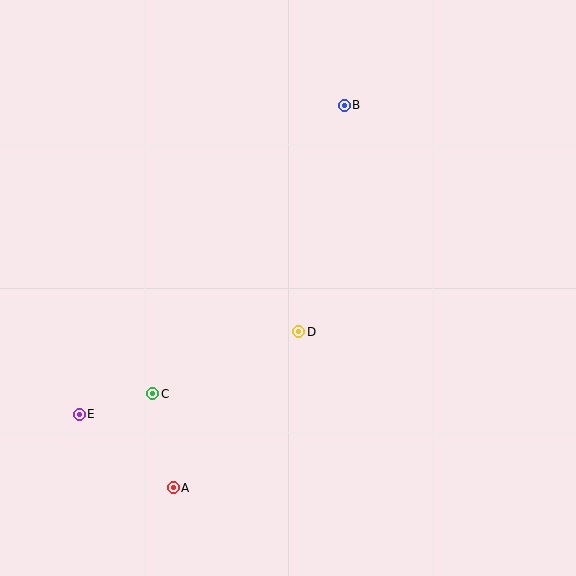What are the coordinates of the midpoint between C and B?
The midpoint between C and B is at (248, 249).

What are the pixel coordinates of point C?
Point C is at (153, 394).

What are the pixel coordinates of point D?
Point D is at (299, 332).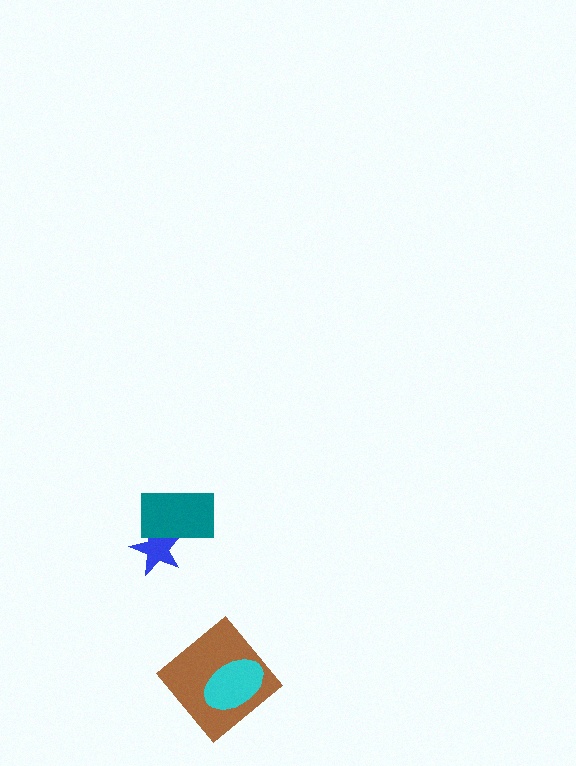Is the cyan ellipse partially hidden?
No, no other shape covers it.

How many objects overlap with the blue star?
1 object overlaps with the blue star.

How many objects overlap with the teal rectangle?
1 object overlaps with the teal rectangle.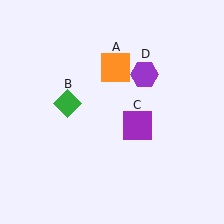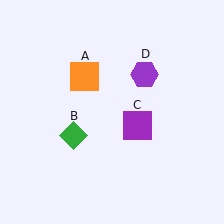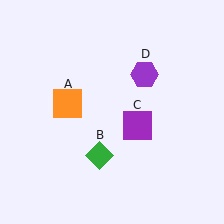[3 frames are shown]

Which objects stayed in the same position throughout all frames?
Purple square (object C) and purple hexagon (object D) remained stationary.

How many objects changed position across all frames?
2 objects changed position: orange square (object A), green diamond (object B).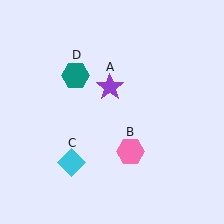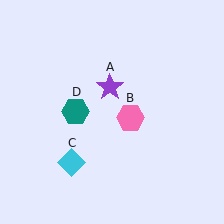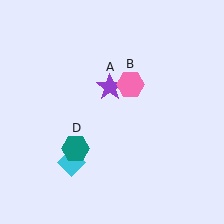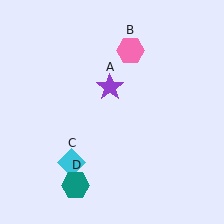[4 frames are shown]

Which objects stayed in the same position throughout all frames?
Purple star (object A) and cyan diamond (object C) remained stationary.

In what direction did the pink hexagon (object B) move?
The pink hexagon (object B) moved up.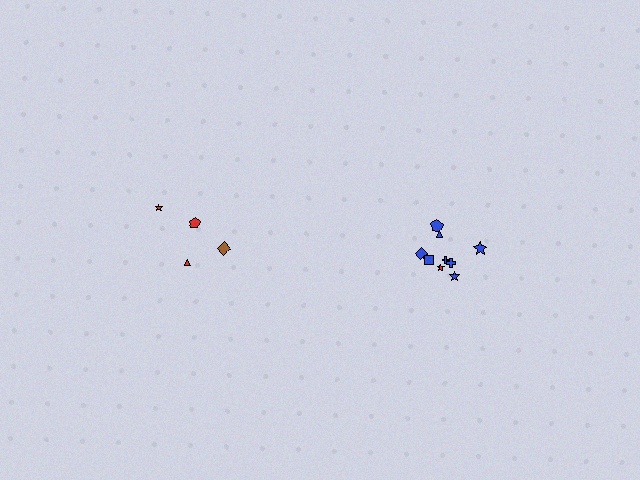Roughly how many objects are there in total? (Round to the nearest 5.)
Roughly 15 objects in total.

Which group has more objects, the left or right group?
The right group.